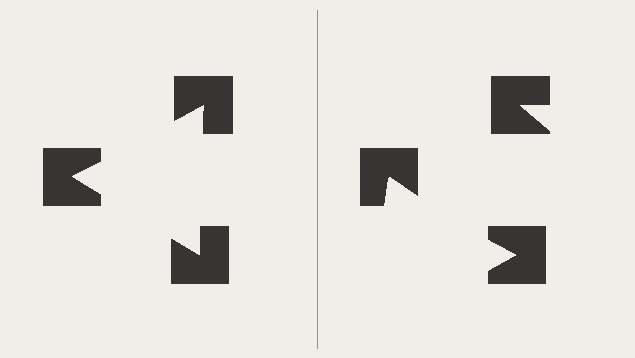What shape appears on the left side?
An illusory triangle.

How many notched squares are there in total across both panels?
6 — 3 on each side.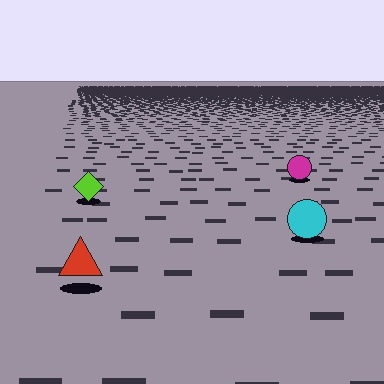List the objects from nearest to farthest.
From nearest to farthest: the red triangle, the cyan circle, the lime diamond, the magenta circle.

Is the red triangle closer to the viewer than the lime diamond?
Yes. The red triangle is closer — you can tell from the texture gradient: the ground texture is coarser near it.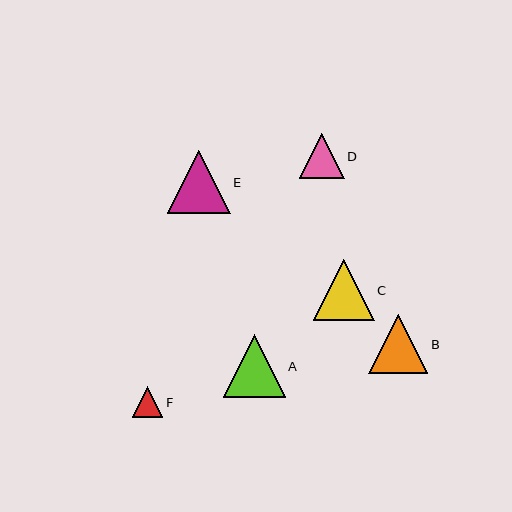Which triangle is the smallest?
Triangle F is the smallest with a size of approximately 31 pixels.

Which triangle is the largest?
Triangle A is the largest with a size of approximately 62 pixels.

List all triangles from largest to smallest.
From largest to smallest: A, E, C, B, D, F.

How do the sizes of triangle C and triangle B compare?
Triangle C and triangle B are approximately the same size.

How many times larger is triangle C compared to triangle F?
Triangle C is approximately 2.0 times the size of triangle F.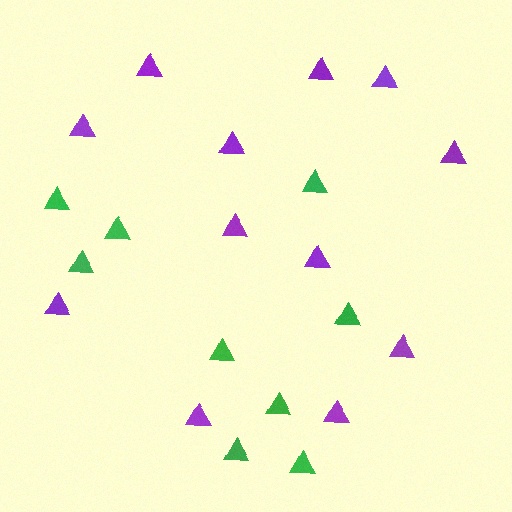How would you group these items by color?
There are 2 groups: one group of purple triangles (12) and one group of green triangles (9).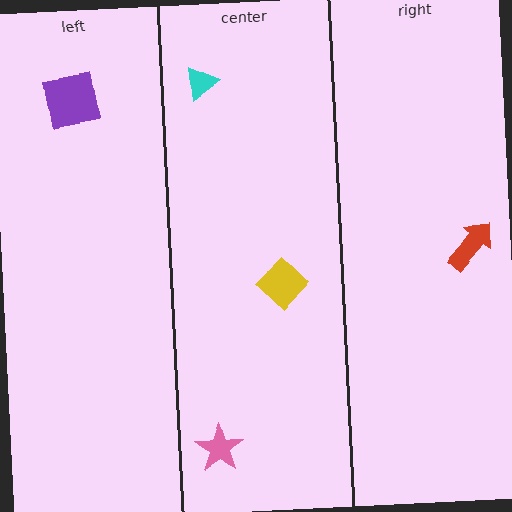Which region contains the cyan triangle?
The center region.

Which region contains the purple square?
The left region.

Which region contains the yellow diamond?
The center region.